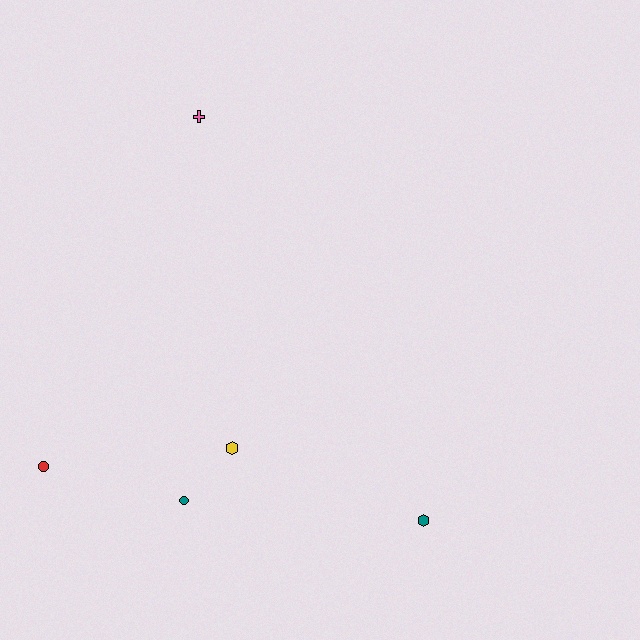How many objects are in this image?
There are 5 objects.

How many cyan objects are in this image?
There are no cyan objects.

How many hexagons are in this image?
There are 2 hexagons.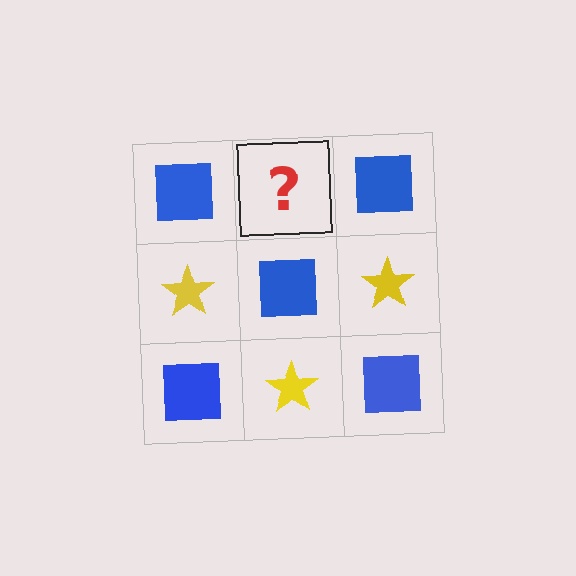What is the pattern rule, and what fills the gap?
The rule is that it alternates blue square and yellow star in a checkerboard pattern. The gap should be filled with a yellow star.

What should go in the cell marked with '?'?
The missing cell should contain a yellow star.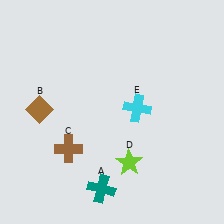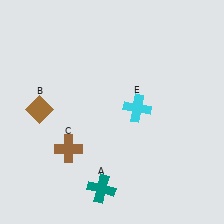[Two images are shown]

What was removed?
The lime star (D) was removed in Image 2.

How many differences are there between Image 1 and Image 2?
There is 1 difference between the two images.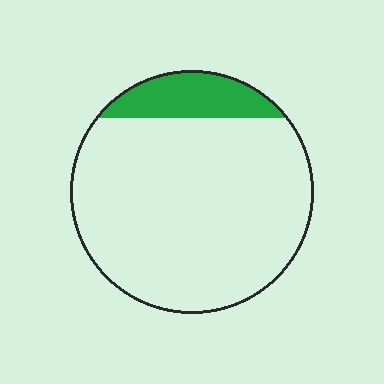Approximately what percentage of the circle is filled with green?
Approximately 15%.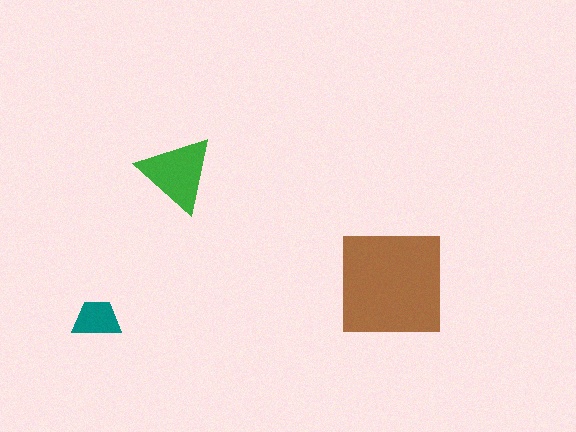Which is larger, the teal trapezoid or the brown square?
The brown square.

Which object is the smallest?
The teal trapezoid.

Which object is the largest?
The brown square.